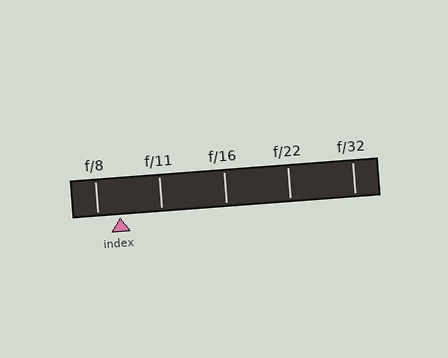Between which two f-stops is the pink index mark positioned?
The index mark is between f/8 and f/11.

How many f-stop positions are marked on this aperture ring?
There are 5 f-stop positions marked.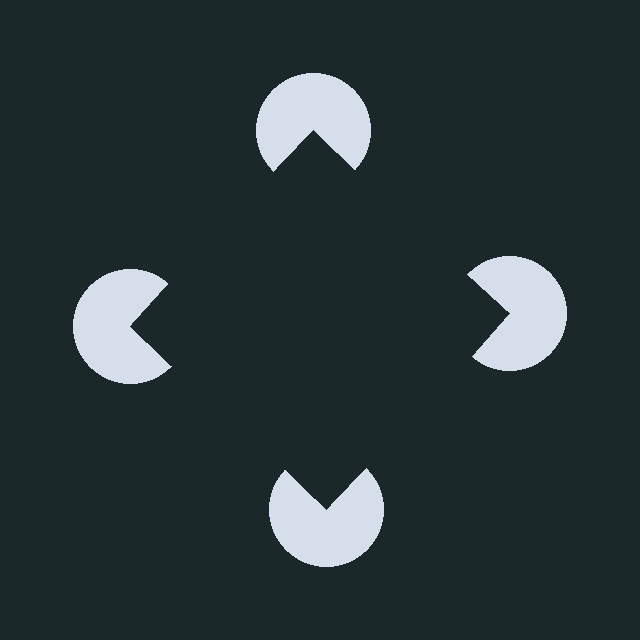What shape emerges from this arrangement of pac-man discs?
An illusory square — its edges are inferred from the aligned wedge cuts in the pac-man discs, not physically drawn.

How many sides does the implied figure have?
4 sides.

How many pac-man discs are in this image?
There are 4 — one at each vertex of the illusory square.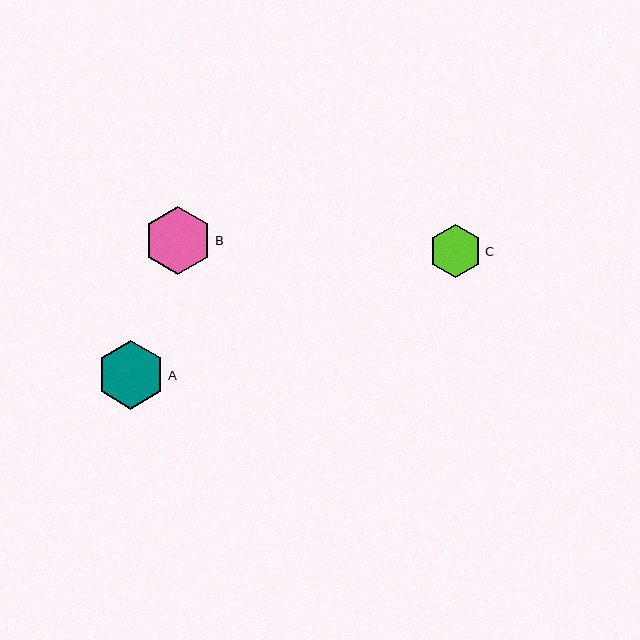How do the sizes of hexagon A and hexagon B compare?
Hexagon A and hexagon B are approximately the same size.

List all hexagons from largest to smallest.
From largest to smallest: A, B, C.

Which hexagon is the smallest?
Hexagon C is the smallest with a size of approximately 54 pixels.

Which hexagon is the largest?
Hexagon A is the largest with a size of approximately 69 pixels.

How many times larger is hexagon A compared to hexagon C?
Hexagon A is approximately 1.3 times the size of hexagon C.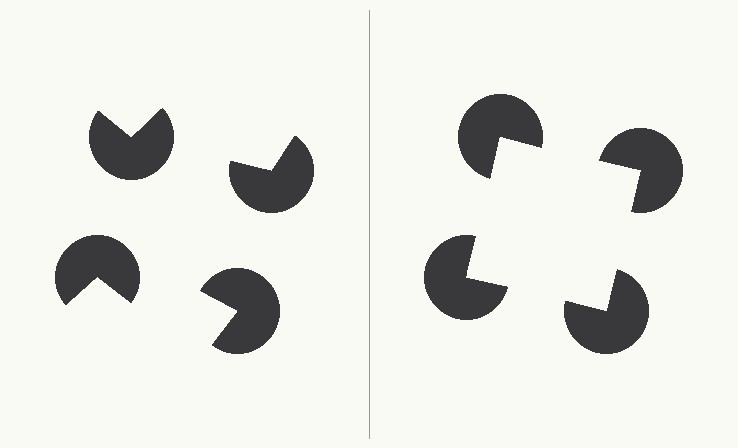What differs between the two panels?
The pac-man discs are positioned identically on both sides; only the wedge orientations differ. On the right they align to a square; on the left they are misaligned.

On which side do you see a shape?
An illusory square appears on the right side. On the left side the wedge cuts are rotated, so no coherent shape forms.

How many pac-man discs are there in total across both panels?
8 — 4 on each side.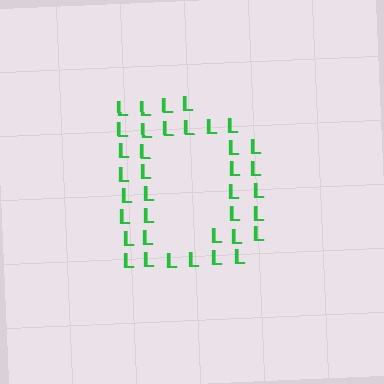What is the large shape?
The large shape is the letter D.